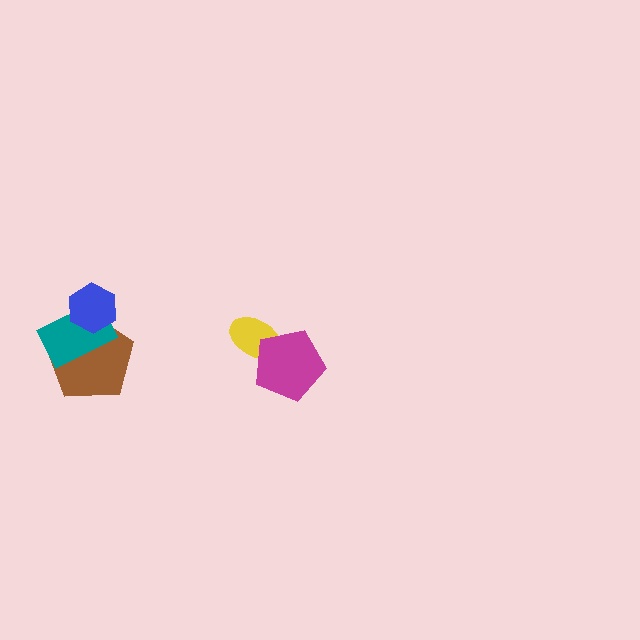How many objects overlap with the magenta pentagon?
1 object overlaps with the magenta pentagon.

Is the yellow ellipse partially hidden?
Yes, it is partially covered by another shape.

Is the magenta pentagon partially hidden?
No, no other shape covers it.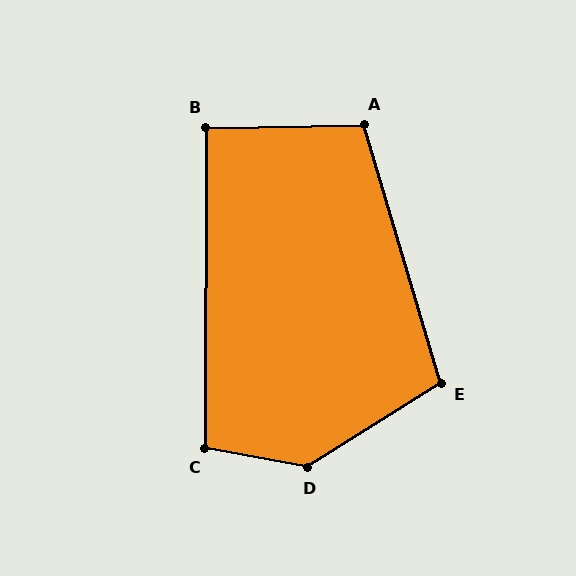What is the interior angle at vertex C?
Approximately 101 degrees (obtuse).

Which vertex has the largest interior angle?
D, at approximately 137 degrees.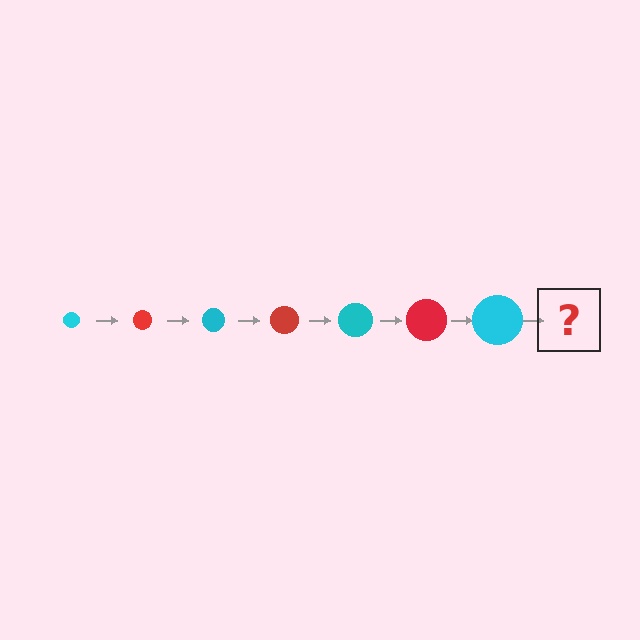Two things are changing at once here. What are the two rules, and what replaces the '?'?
The two rules are that the circle grows larger each step and the color cycles through cyan and red. The '?' should be a red circle, larger than the previous one.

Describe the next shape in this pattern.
It should be a red circle, larger than the previous one.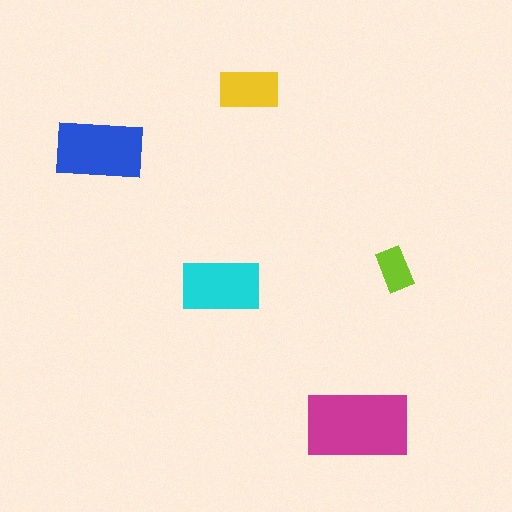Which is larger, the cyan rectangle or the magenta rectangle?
The magenta one.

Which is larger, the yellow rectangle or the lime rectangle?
The yellow one.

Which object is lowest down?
The magenta rectangle is bottommost.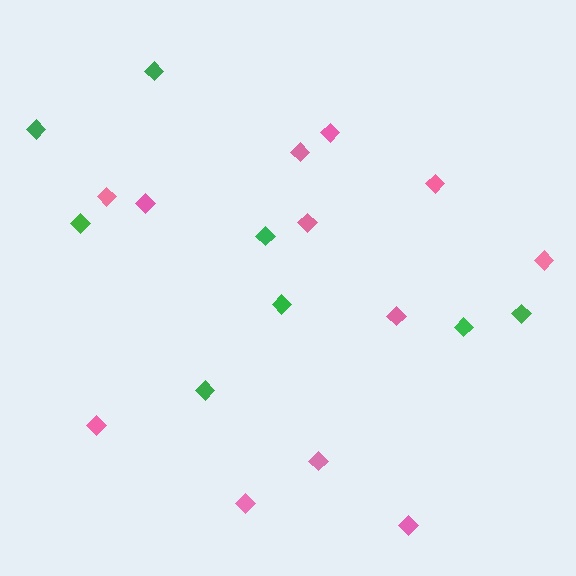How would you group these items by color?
There are 2 groups: one group of green diamonds (8) and one group of pink diamonds (12).